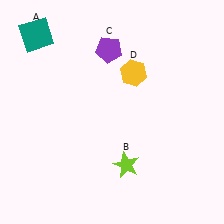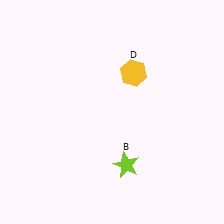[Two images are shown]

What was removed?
The teal square (A), the purple pentagon (C) were removed in Image 2.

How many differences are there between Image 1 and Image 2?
There are 2 differences between the two images.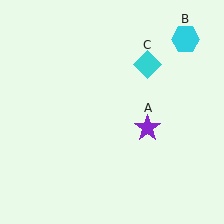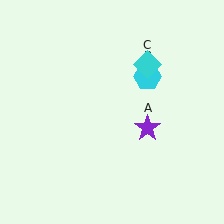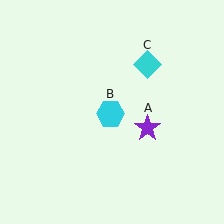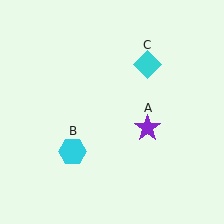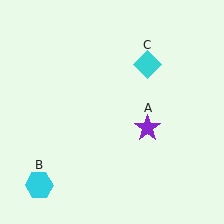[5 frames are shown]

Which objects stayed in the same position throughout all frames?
Purple star (object A) and cyan diamond (object C) remained stationary.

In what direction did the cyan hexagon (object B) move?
The cyan hexagon (object B) moved down and to the left.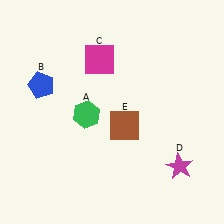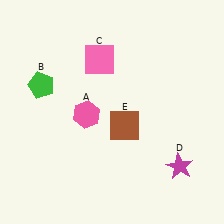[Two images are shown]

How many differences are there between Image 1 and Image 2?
There are 3 differences between the two images.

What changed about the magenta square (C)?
In Image 1, C is magenta. In Image 2, it changed to pink.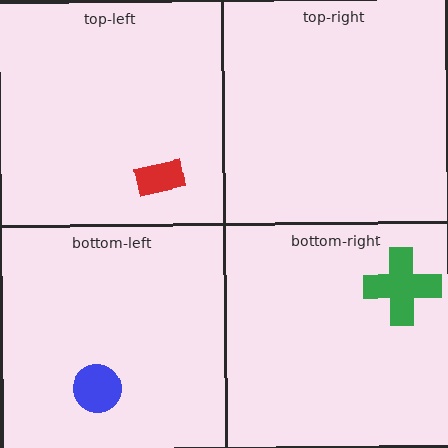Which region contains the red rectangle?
The top-left region.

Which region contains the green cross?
The bottom-right region.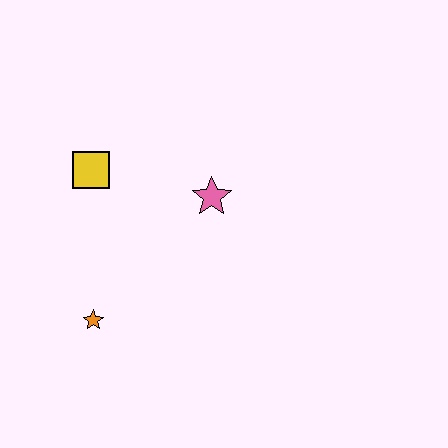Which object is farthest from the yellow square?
The orange star is farthest from the yellow square.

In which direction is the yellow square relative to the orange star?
The yellow square is above the orange star.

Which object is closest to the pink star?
The yellow square is closest to the pink star.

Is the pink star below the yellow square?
Yes